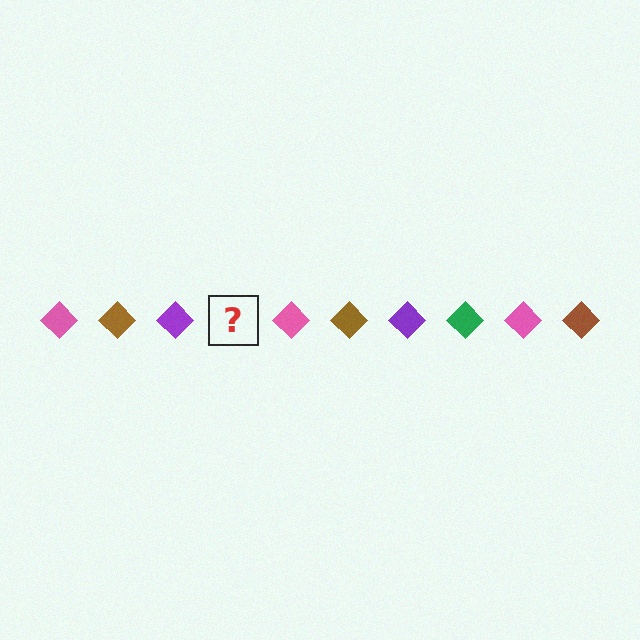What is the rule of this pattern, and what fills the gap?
The rule is that the pattern cycles through pink, brown, purple, green diamonds. The gap should be filled with a green diamond.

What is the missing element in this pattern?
The missing element is a green diamond.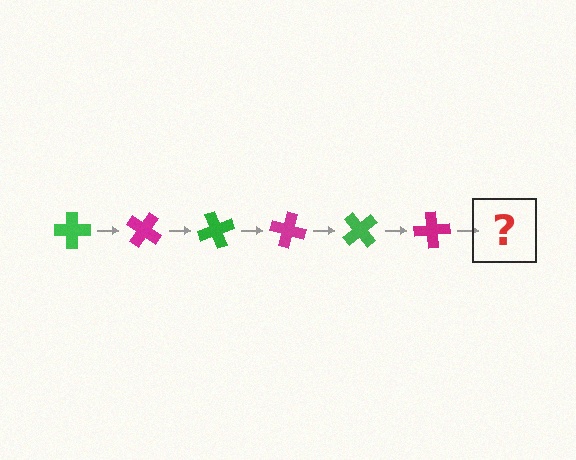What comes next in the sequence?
The next element should be a green cross, rotated 210 degrees from the start.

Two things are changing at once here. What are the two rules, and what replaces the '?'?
The two rules are that it rotates 35 degrees each step and the color cycles through green and magenta. The '?' should be a green cross, rotated 210 degrees from the start.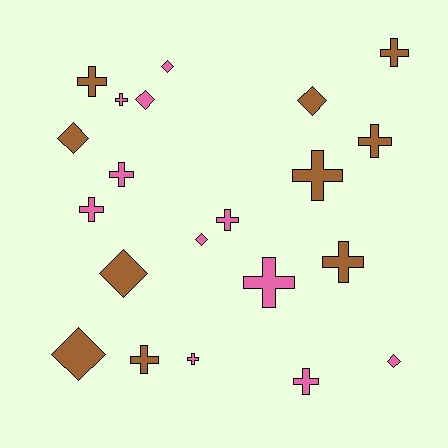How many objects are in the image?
There are 21 objects.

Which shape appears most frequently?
Cross, with 13 objects.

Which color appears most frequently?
Pink, with 11 objects.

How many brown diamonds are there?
There are 4 brown diamonds.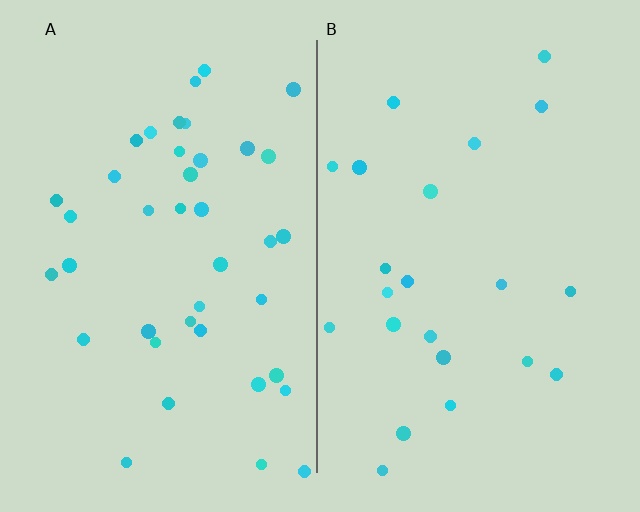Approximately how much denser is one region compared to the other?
Approximately 1.8× — region A over region B.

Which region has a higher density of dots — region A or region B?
A (the left).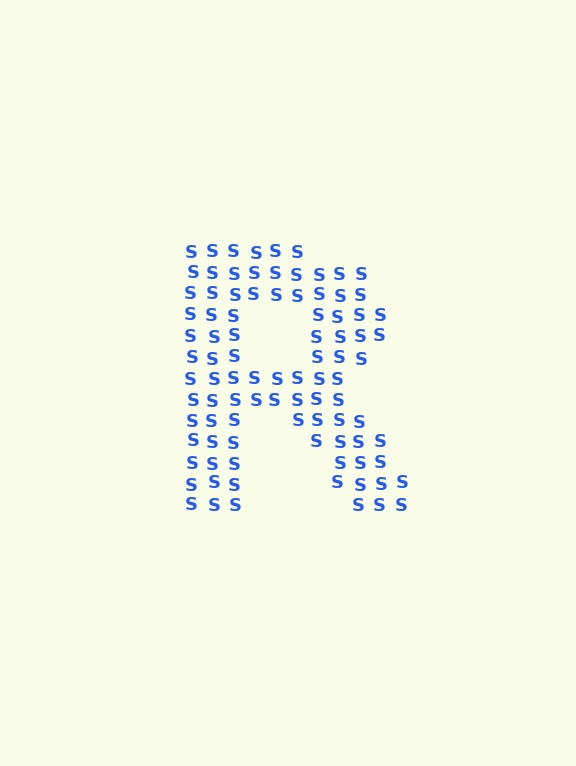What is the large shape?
The large shape is the letter R.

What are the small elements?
The small elements are letter S's.